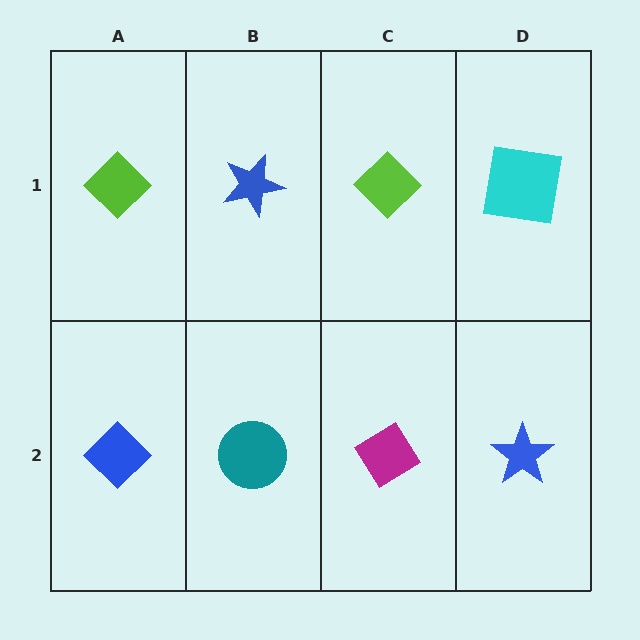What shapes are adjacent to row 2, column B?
A blue star (row 1, column B), a blue diamond (row 2, column A), a magenta diamond (row 2, column C).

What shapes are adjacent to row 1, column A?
A blue diamond (row 2, column A), a blue star (row 1, column B).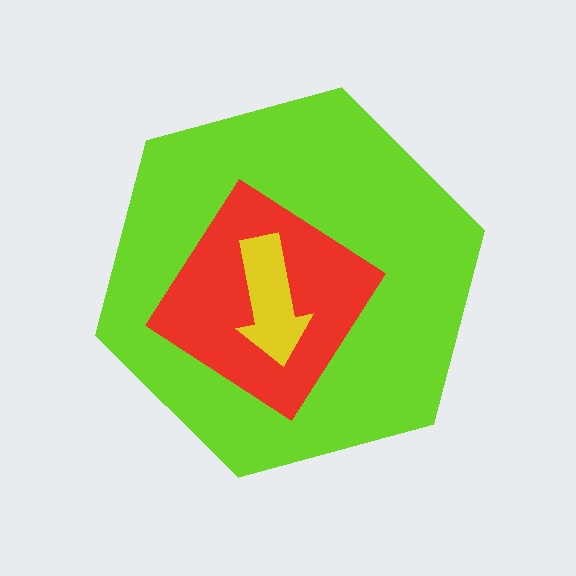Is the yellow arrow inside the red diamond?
Yes.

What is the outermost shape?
The lime hexagon.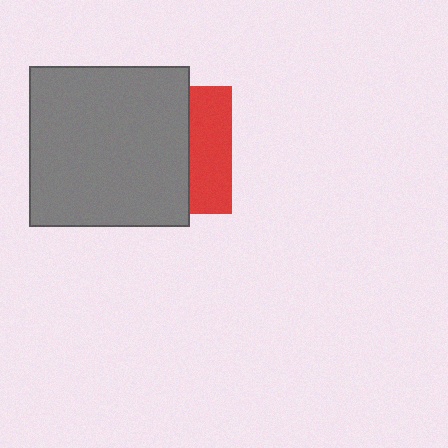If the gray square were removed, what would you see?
You would see the complete red square.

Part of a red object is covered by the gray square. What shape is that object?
It is a square.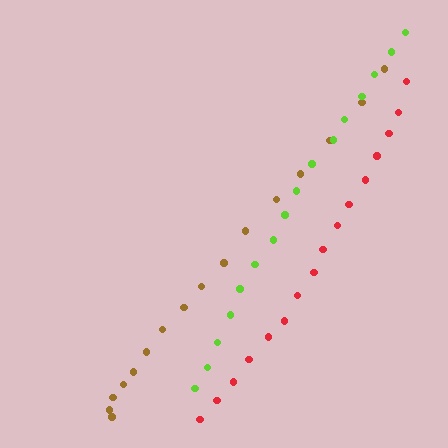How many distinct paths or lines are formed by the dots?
There are 3 distinct paths.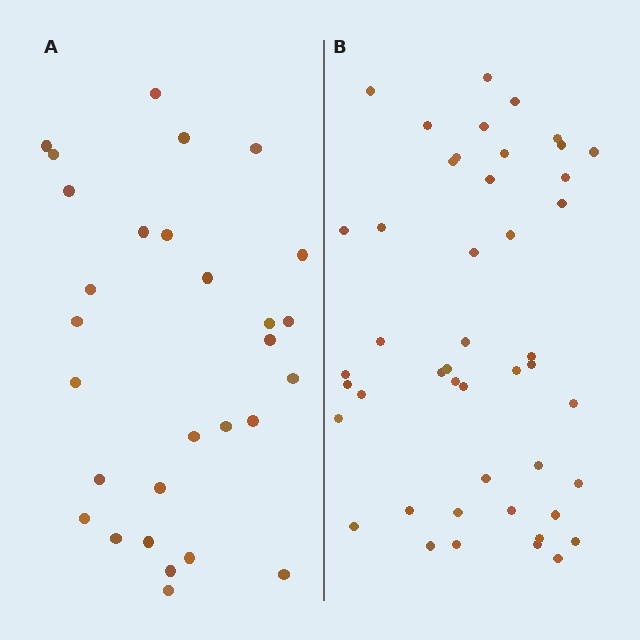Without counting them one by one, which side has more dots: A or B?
Region B (the right region) has more dots.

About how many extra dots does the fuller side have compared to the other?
Region B has approximately 15 more dots than region A.